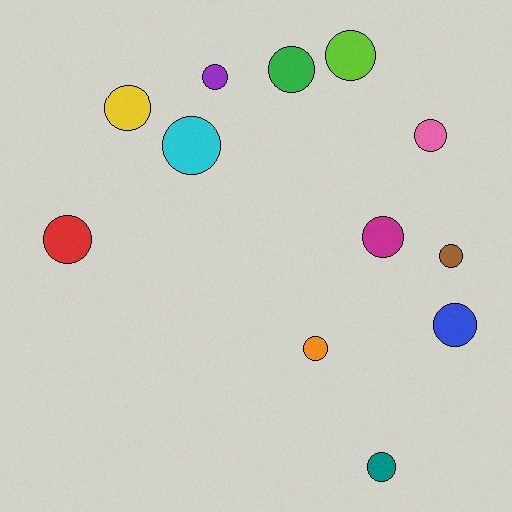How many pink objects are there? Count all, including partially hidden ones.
There is 1 pink object.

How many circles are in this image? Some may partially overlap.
There are 12 circles.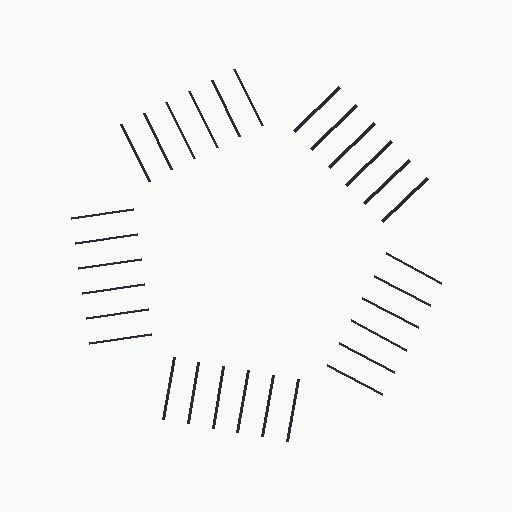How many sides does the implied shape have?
5 sides — the line-ends trace a pentagon.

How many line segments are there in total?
30 — 6 along each of the 5 edges.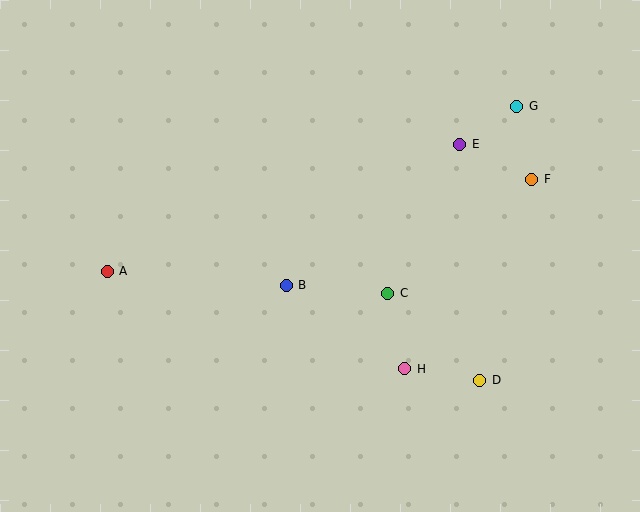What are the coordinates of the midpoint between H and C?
The midpoint between H and C is at (396, 331).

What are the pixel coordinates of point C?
Point C is at (388, 293).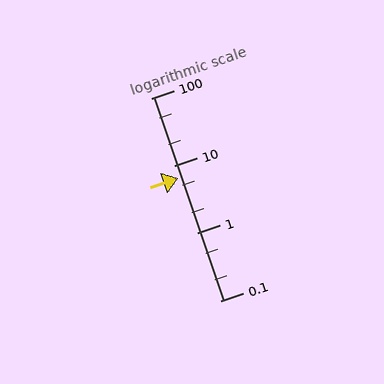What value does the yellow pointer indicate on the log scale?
The pointer indicates approximately 6.5.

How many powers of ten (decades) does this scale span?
The scale spans 3 decades, from 0.1 to 100.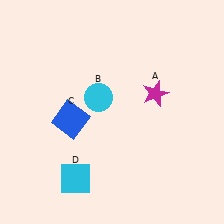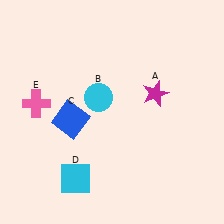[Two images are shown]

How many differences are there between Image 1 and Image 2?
There is 1 difference between the two images.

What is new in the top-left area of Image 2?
A pink cross (E) was added in the top-left area of Image 2.